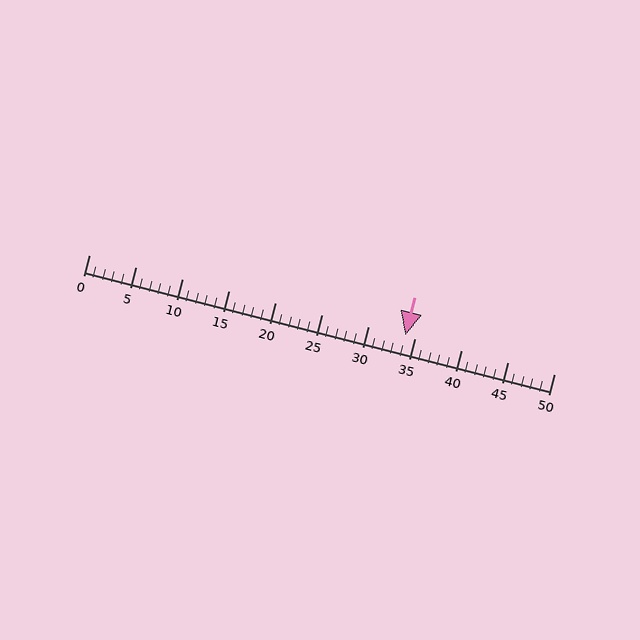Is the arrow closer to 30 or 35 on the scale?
The arrow is closer to 35.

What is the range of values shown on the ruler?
The ruler shows values from 0 to 50.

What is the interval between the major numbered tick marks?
The major tick marks are spaced 5 units apart.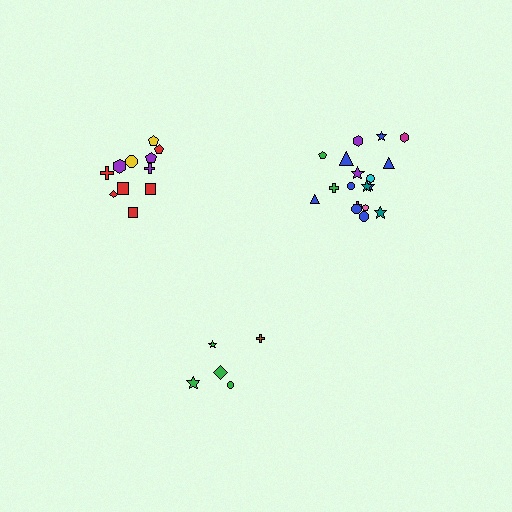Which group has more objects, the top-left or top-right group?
The top-right group.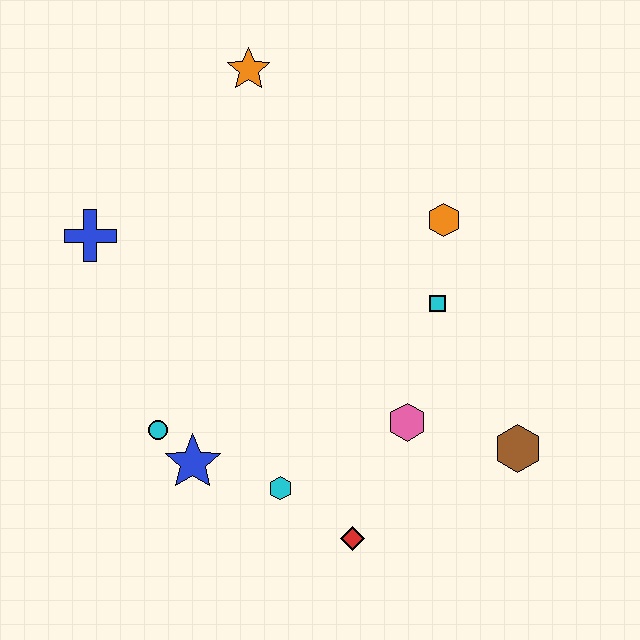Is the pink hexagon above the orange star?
No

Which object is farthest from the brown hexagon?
The blue cross is farthest from the brown hexagon.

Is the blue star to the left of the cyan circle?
No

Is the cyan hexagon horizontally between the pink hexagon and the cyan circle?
Yes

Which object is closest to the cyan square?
The orange hexagon is closest to the cyan square.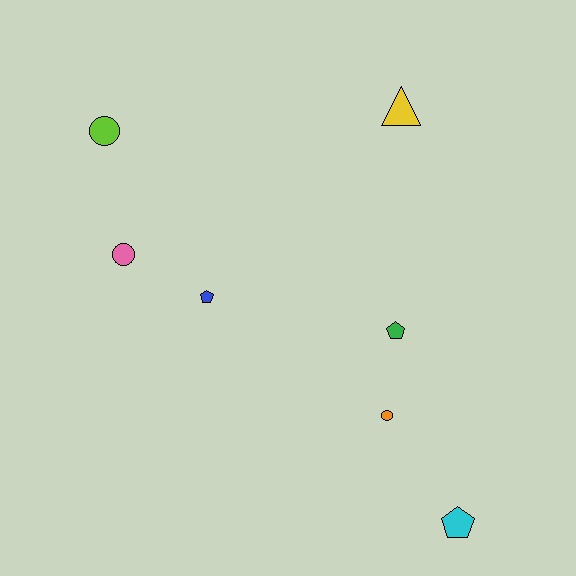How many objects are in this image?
There are 7 objects.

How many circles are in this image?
There are 3 circles.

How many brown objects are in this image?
There are no brown objects.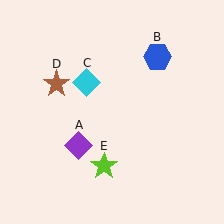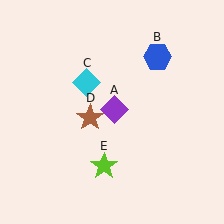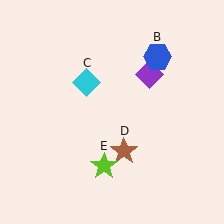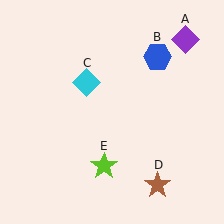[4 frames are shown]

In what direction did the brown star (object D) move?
The brown star (object D) moved down and to the right.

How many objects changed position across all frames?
2 objects changed position: purple diamond (object A), brown star (object D).